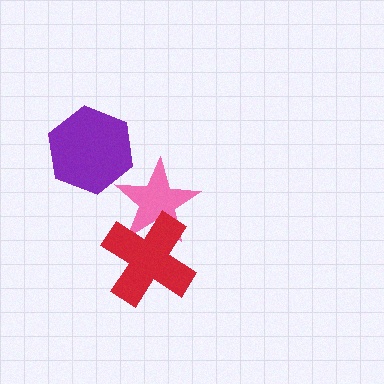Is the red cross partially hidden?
No, no other shape covers it.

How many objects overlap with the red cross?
1 object overlaps with the red cross.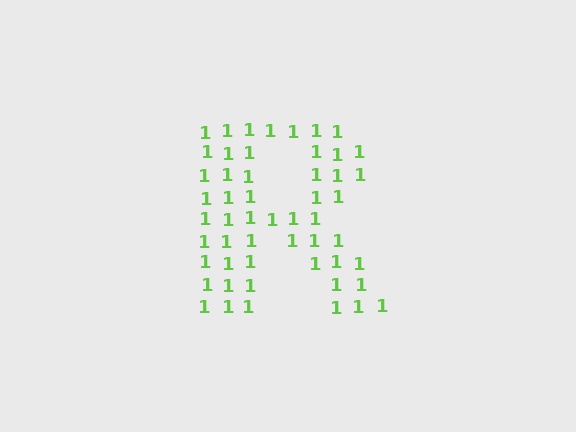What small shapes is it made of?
It is made of small digit 1's.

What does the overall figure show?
The overall figure shows the letter R.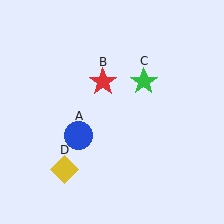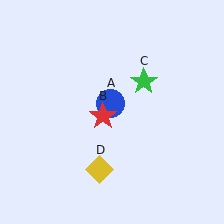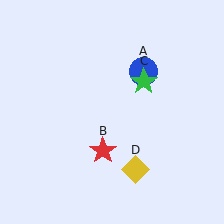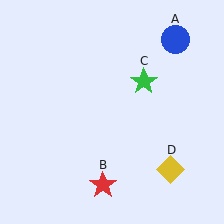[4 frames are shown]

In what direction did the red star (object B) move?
The red star (object B) moved down.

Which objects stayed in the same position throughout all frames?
Green star (object C) remained stationary.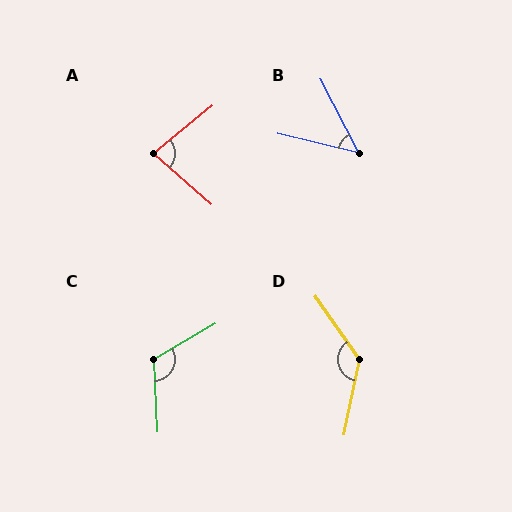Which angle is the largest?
D, at approximately 134 degrees.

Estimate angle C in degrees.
Approximately 118 degrees.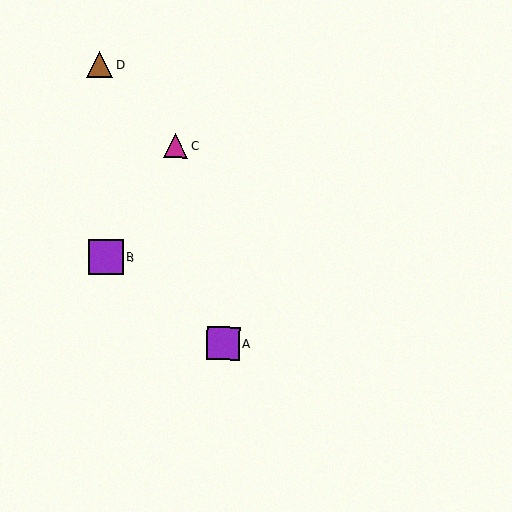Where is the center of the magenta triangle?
The center of the magenta triangle is at (176, 146).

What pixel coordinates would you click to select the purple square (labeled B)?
Click at (106, 257) to select the purple square B.